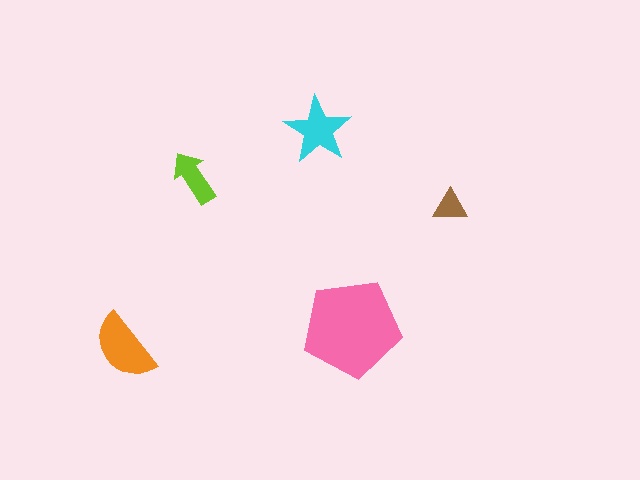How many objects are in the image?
There are 5 objects in the image.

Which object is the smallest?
The brown triangle.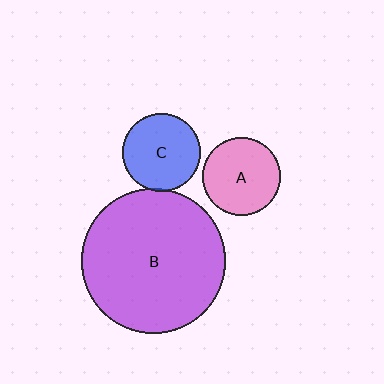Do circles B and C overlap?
Yes.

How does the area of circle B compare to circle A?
Approximately 3.4 times.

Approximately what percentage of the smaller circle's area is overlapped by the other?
Approximately 5%.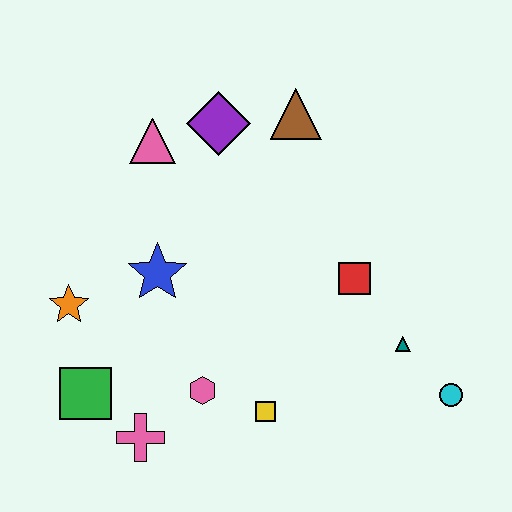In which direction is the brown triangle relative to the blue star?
The brown triangle is above the blue star.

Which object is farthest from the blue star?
The cyan circle is farthest from the blue star.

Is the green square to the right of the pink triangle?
No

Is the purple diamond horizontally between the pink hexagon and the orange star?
No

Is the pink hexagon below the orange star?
Yes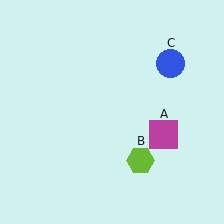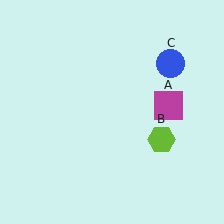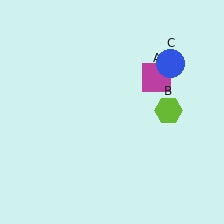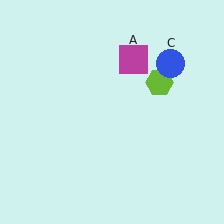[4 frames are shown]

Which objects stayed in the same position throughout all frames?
Blue circle (object C) remained stationary.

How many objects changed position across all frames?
2 objects changed position: magenta square (object A), lime hexagon (object B).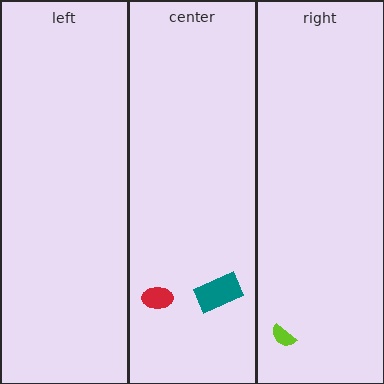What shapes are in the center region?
The red ellipse, the teal rectangle.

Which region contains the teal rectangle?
The center region.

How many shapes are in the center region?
2.